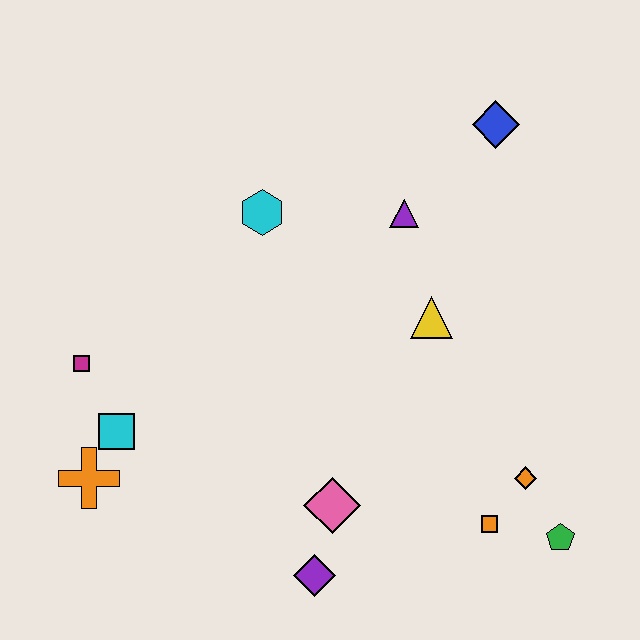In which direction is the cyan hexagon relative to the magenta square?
The cyan hexagon is to the right of the magenta square.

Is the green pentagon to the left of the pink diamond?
No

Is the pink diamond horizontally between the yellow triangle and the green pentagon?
No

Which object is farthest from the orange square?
The magenta square is farthest from the orange square.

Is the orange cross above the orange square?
Yes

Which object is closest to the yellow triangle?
The purple triangle is closest to the yellow triangle.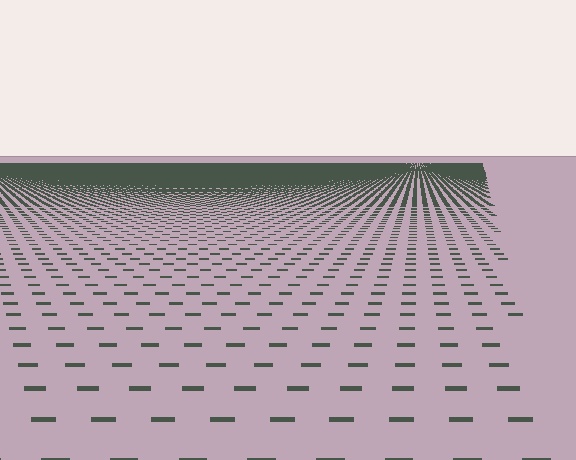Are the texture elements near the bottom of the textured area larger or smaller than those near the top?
Larger. Near the bottom, elements are closer to the viewer and appear at a bigger on-screen size.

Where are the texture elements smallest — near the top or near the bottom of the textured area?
Near the top.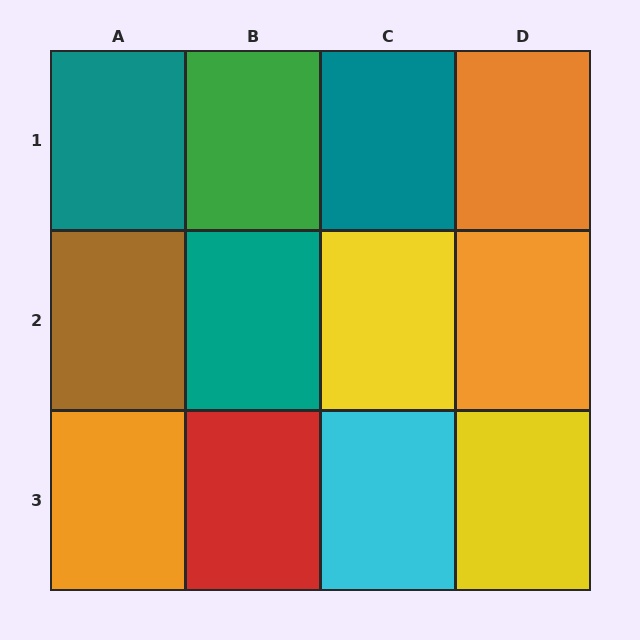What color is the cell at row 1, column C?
Teal.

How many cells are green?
1 cell is green.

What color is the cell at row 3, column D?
Yellow.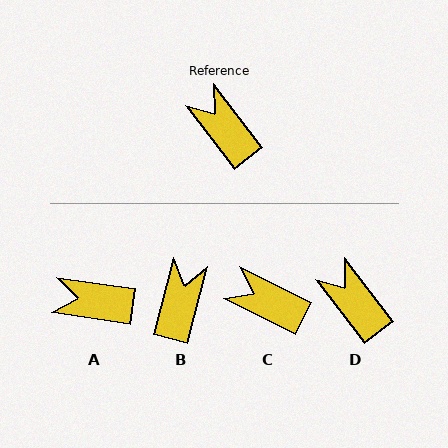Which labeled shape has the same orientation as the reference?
D.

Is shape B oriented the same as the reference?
No, it is off by about 52 degrees.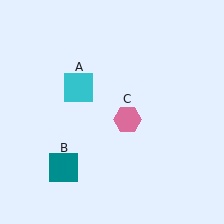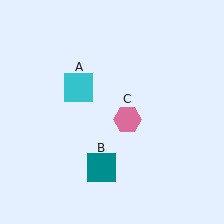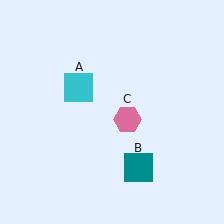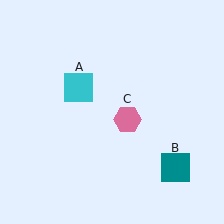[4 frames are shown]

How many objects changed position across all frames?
1 object changed position: teal square (object B).